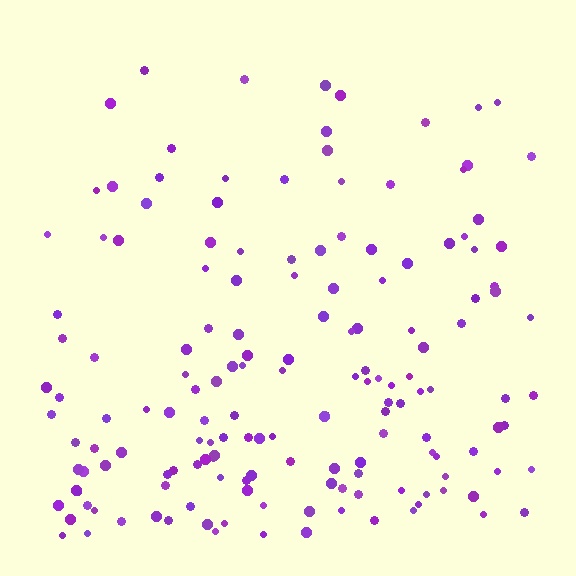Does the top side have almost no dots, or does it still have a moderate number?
Still a moderate number, just noticeably fewer than the bottom.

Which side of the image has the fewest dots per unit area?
The top.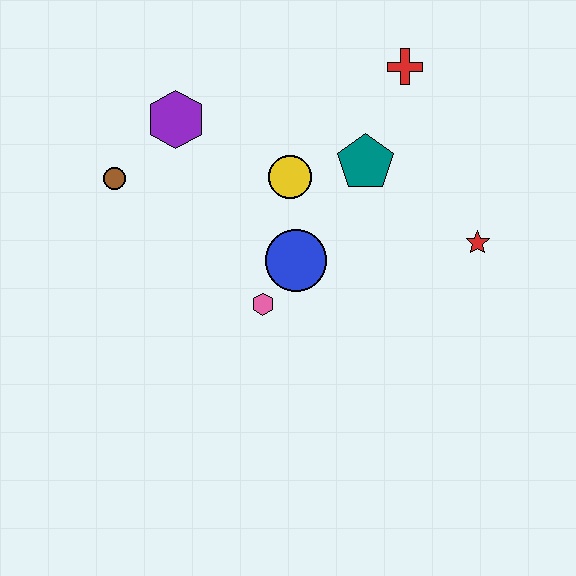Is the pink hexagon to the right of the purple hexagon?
Yes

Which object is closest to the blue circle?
The pink hexagon is closest to the blue circle.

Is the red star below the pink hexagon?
No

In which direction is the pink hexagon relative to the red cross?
The pink hexagon is below the red cross.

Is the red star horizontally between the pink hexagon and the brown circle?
No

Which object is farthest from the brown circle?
The red star is farthest from the brown circle.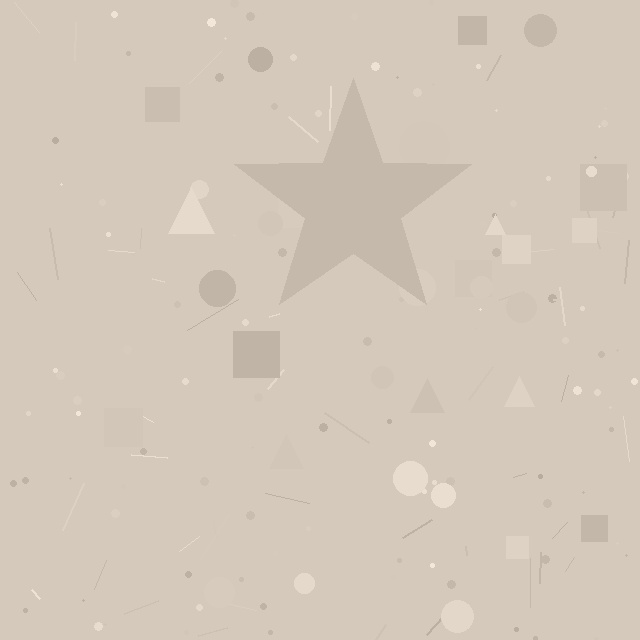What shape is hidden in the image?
A star is hidden in the image.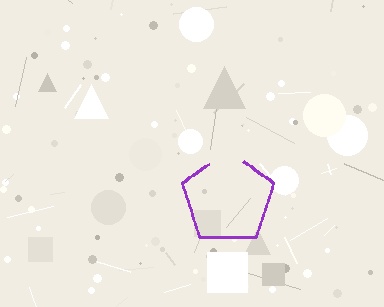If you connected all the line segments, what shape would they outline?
They would outline a pentagon.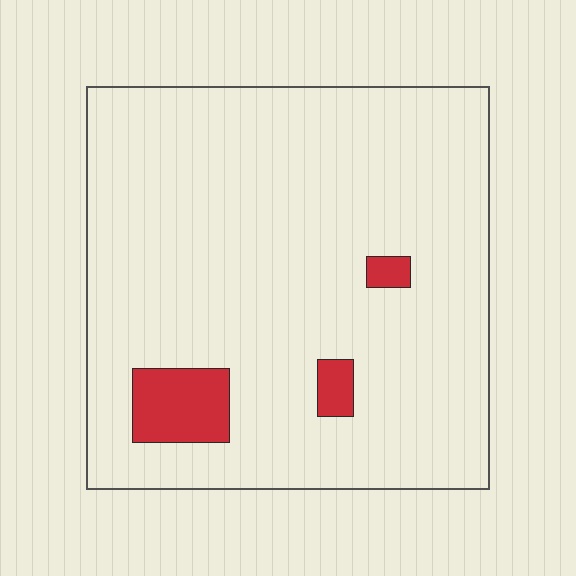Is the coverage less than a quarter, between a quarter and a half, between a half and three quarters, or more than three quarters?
Less than a quarter.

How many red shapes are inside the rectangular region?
3.